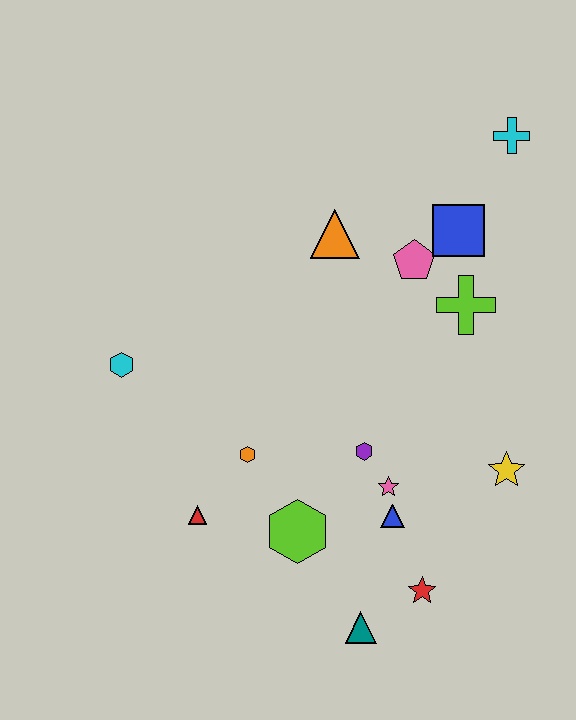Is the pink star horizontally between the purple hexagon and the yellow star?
Yes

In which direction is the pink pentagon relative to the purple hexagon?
The pink pentagon is above the purple hexagon.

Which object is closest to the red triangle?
The orange hexagon is closest to the red triangle.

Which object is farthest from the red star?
The cyan cross is farthest from the red star.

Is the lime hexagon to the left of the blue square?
Yes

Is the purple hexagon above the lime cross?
No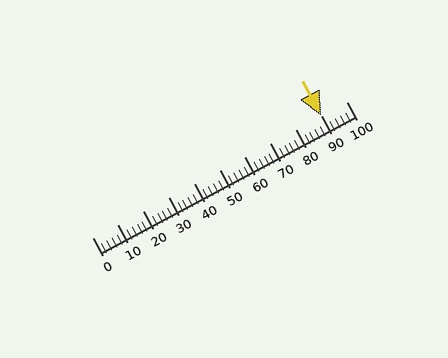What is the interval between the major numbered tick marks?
The major tick marks are spaced 10 units apart.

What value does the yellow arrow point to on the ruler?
The yellow arrow points to approximately 90.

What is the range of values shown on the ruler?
The ruler shows values from 0 to 100.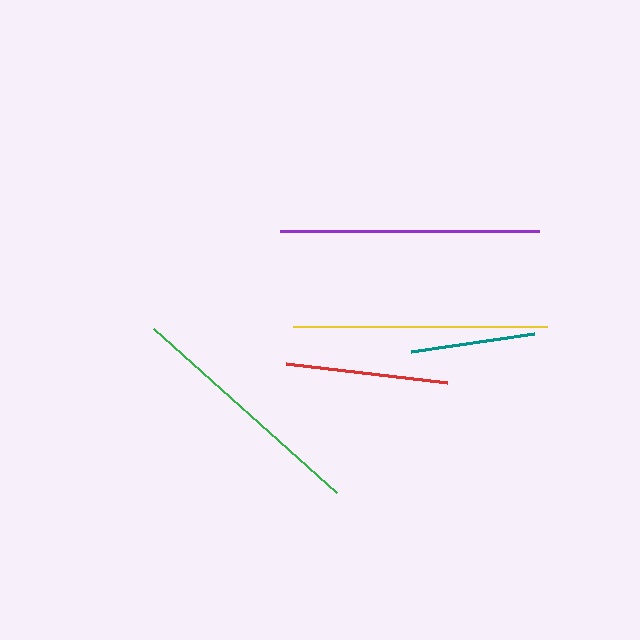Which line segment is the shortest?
The teal line is the shortest at approximately 125 pixels.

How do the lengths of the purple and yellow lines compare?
The purple and yellow lines are approximately the same length.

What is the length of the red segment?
The red segment is approximately 162 pixels long.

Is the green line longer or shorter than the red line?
The green line is longer than the red line.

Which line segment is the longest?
The purple line is the longest at approximately 259 pixels.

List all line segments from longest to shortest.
From longest to shortest: purple, yellow, green, red, teal.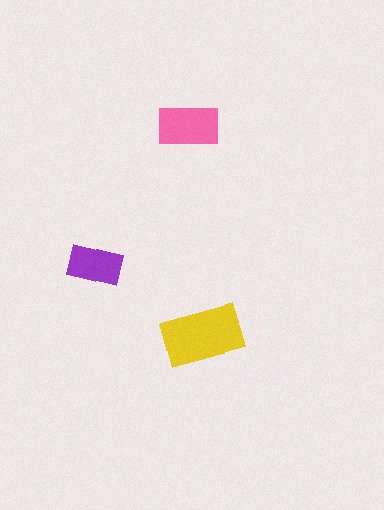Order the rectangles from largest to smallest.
the yellow one, the pink one, the purple one.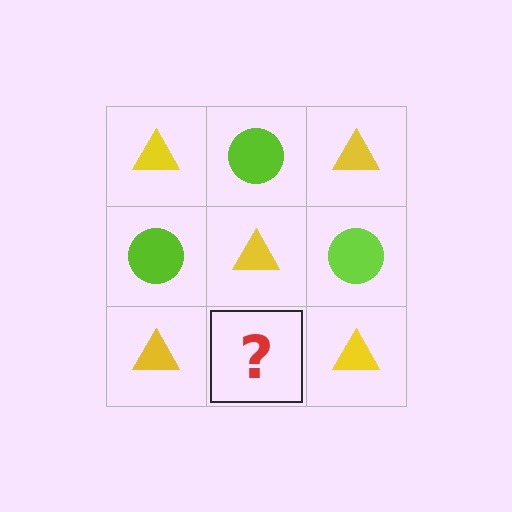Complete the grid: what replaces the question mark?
The question mark should be replaced with a lime circle.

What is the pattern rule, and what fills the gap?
The rule is that it alternates yellow triangle and lime circle in a checkerboard pattern. The gap should be filled with a lime circle.